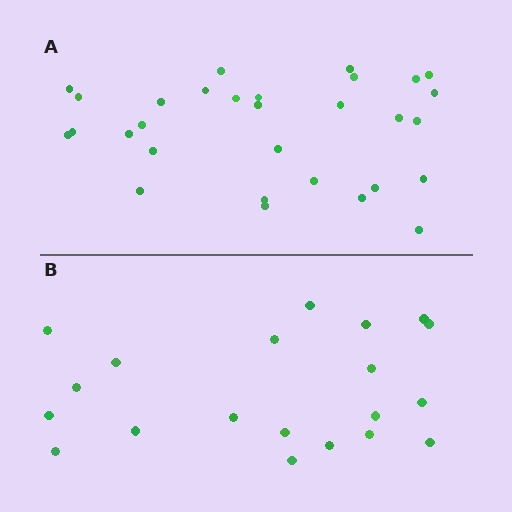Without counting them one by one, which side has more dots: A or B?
Region A (the top region) has more dots.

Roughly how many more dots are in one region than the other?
Region A has roughly 10 or so more dots than region B.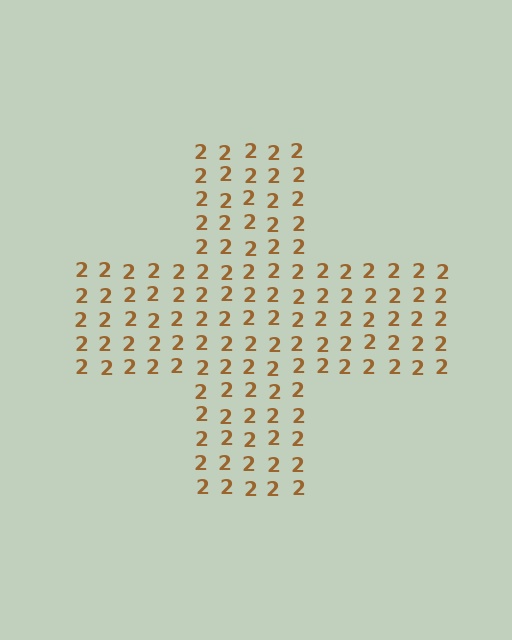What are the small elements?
The small elements are digit 2's.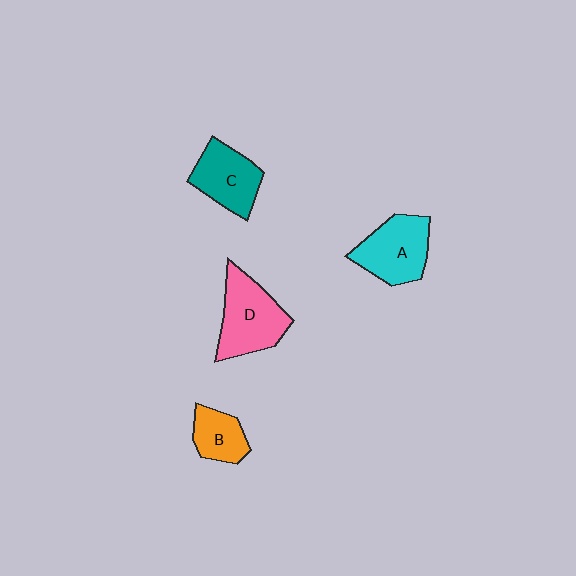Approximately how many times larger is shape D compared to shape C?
Approximately 1.2 times.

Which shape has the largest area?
Shape D (pink).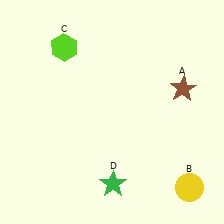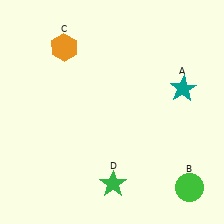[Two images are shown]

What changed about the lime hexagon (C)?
In Image 1, C is lime. In Image 2, it changed to orange.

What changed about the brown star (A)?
In Image 1, A is brown. In Image 2, it changed to teal.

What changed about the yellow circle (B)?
In Image 1, B is yellow. In Image 2, it changed to green.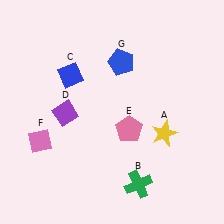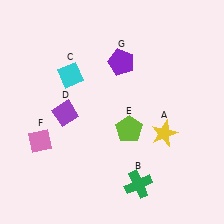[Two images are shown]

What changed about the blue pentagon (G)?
In Image 1, G is blue. In Image 2, it changed to purple.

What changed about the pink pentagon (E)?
In Image 1, E is pink. In Image 2, it changed to lime.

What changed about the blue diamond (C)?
In Image 1, C is blue. In Image 2, it changed to cyan.